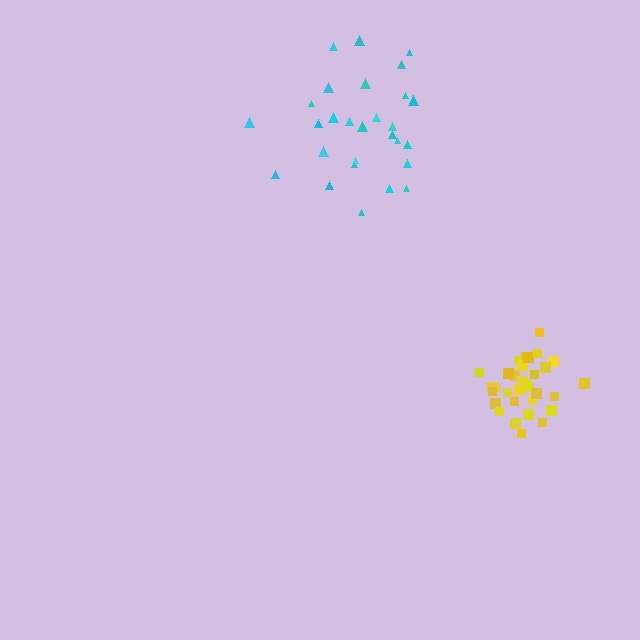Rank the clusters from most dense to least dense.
yellow, cyan.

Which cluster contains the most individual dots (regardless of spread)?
Yellow (33).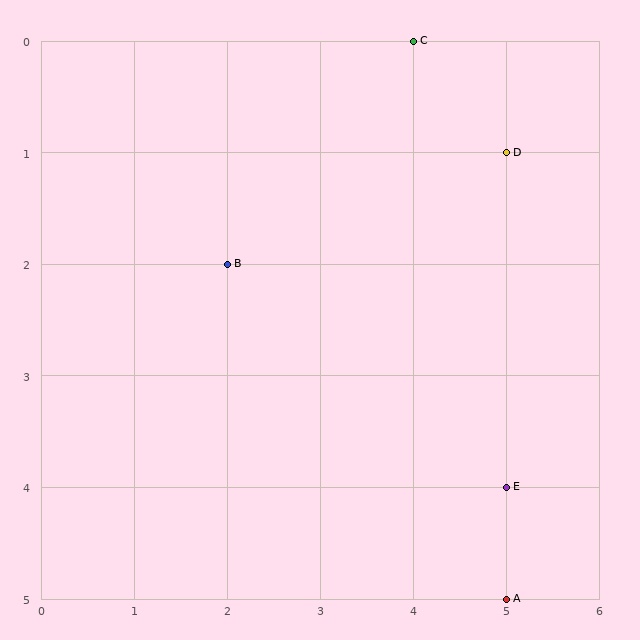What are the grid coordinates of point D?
Point D is at grid coordinates (5, 1).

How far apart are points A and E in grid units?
Points A and E are 1 row apart.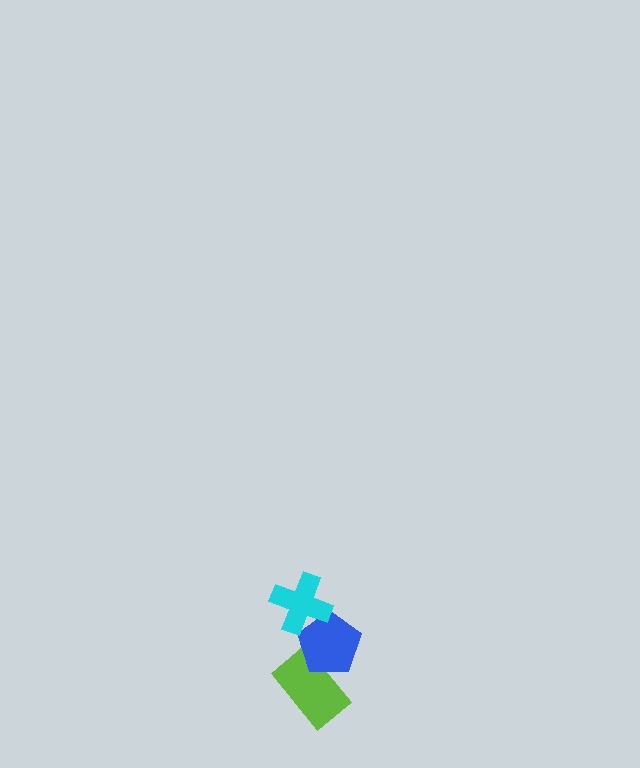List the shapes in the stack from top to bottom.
From top to bottom: the cyan cross, the blue pentagon, the lime rectangle.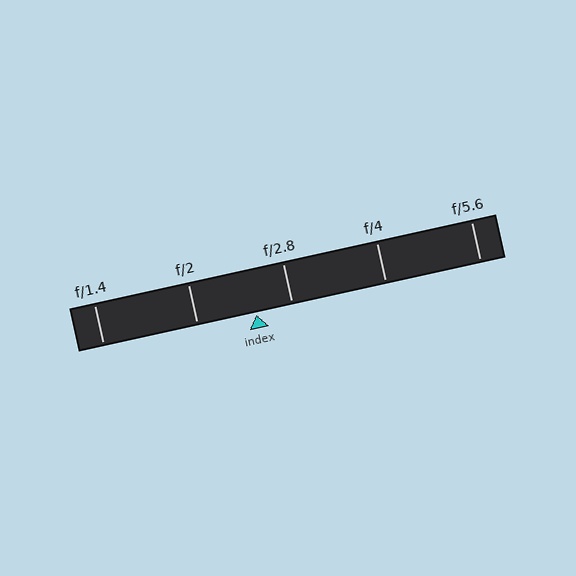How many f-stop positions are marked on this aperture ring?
There are 5 f-stop positions marked.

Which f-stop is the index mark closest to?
The index mark is closest to f/2.8.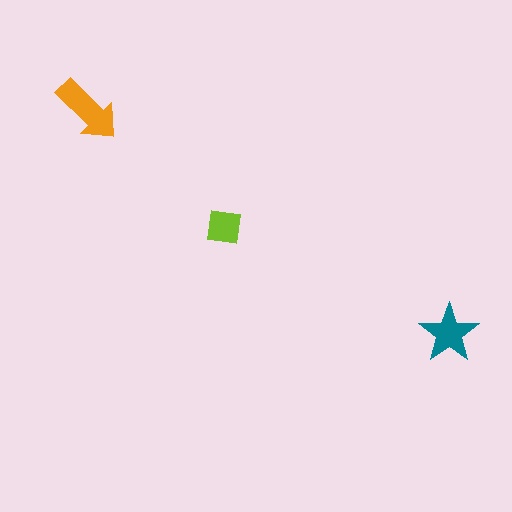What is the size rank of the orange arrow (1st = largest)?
1st.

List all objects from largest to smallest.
The orange arrow, the teal star, the lime square.